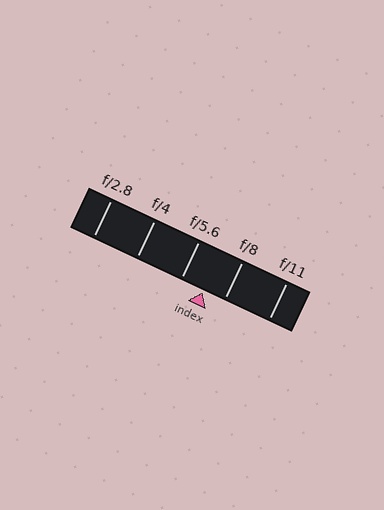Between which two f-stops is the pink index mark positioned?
The index mark is between f/5.6 and f/8.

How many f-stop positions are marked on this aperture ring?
There are 5 f-stop positions marked.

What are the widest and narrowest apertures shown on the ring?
The widest aperture shown is f/2.8 and the narrowest is f/11.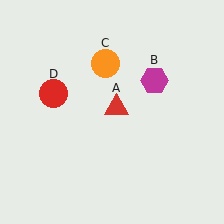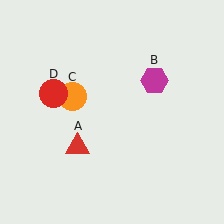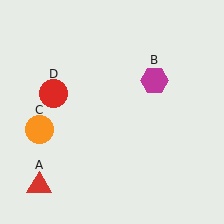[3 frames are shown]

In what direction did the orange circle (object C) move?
The orange circle (object C) moved down and to the left.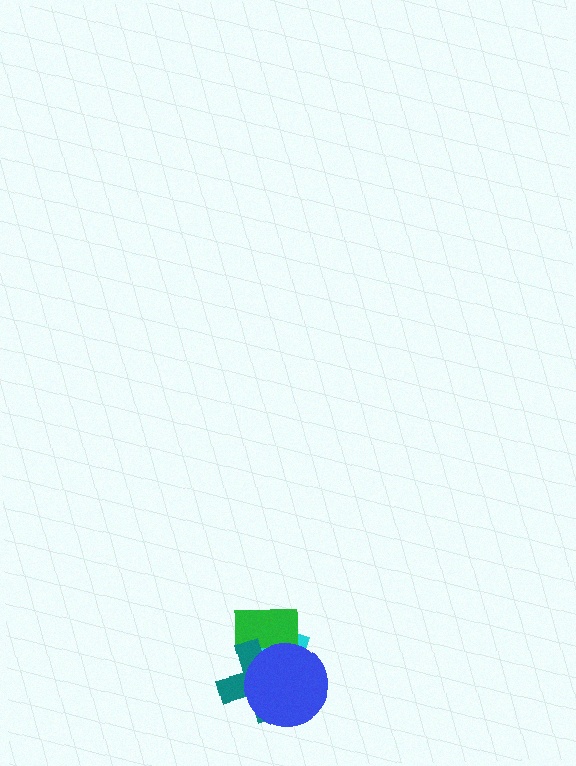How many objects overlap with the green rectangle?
3 objects overlap with the green rectangle.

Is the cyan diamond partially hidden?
Yes, it is partially covered by another shape.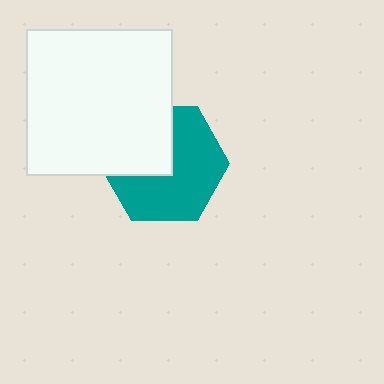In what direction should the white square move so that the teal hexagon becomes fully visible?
The white square should move toward the upper-left. That is the shortest direction to clear the overlap and leave the teal hexagon fully visible.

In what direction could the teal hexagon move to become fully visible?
The teal hexagon could move toward the lower-right. That would shift it out from behind the white square entirely.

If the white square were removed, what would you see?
You would see the complete teal hexagon.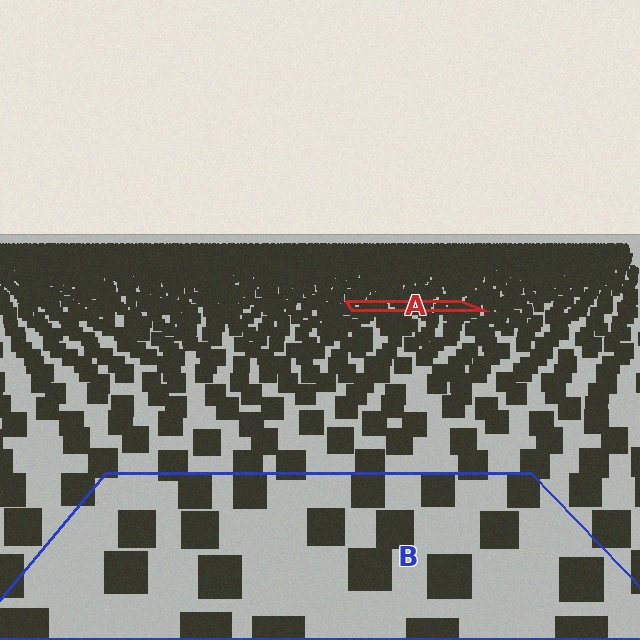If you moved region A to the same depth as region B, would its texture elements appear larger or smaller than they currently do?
They would appear larger. At a closer depth, the same texture elements are projected at a bigger on-screen size.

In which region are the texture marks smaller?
The texture marks are smaller in region A, because it is farther away.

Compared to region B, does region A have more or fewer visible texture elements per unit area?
Region A has more texture elements per unit area — they are packed more densely because it is farther away.